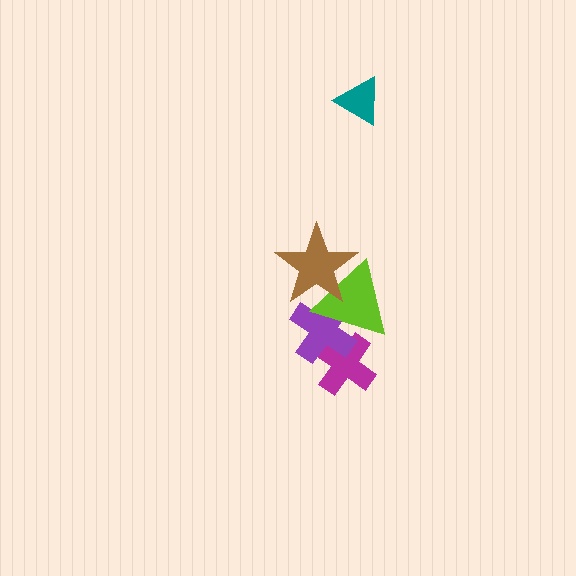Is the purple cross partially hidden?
Yes, it is partially covered by another shape.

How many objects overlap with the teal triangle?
0 objects overlap with the teal triangle.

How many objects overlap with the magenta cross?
2 objects overlap with the magenta cross.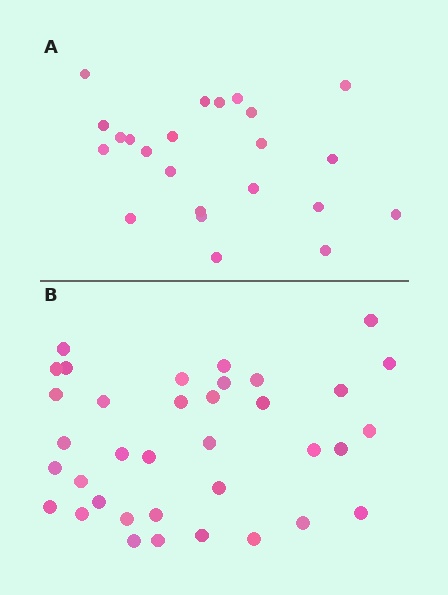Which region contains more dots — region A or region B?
Region B (the bottom region) has more dots.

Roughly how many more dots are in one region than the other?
Region B has approximately 15 more dots than region A.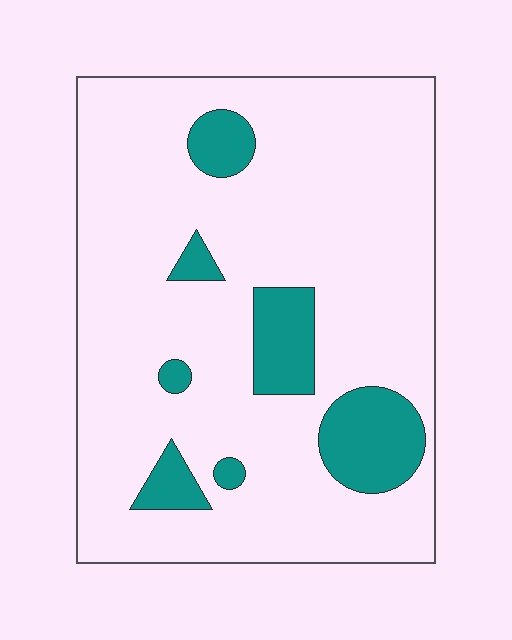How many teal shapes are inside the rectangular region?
7.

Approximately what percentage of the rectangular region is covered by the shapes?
Approximately 15%.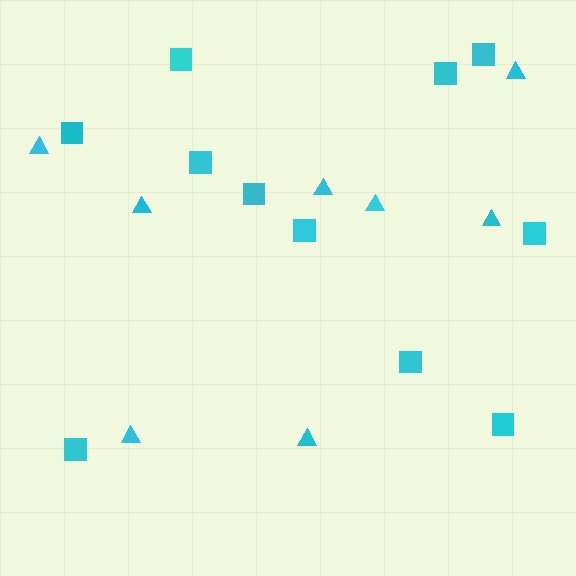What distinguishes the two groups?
There are 2 groups: one group of triangles (8) and one group of squares (11).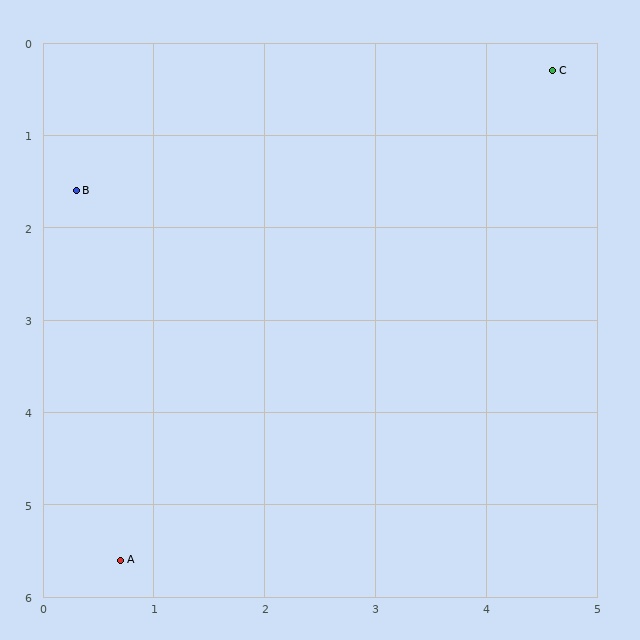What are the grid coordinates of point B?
Point B is at approximately (0.3, 1.6).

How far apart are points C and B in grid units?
Points C and B are about 4.5 grid units apart.